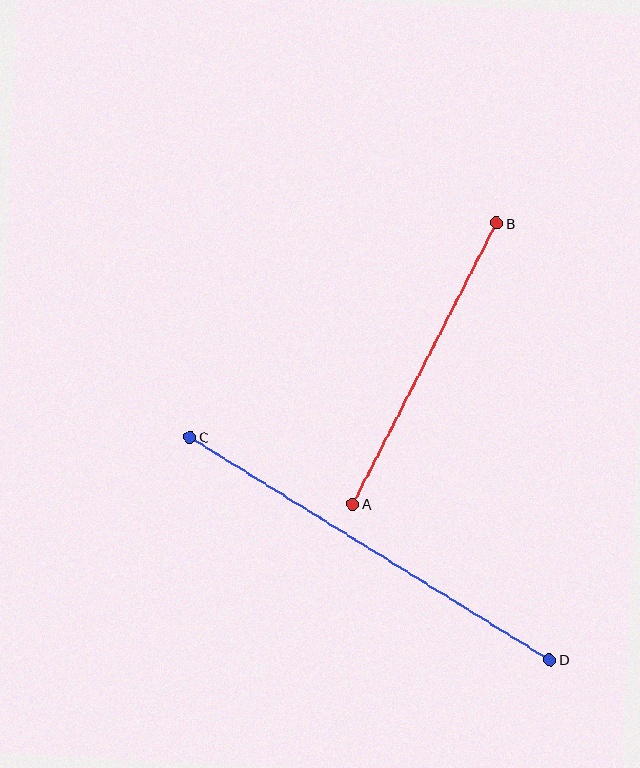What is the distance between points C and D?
The distance is approximately 423 pixels.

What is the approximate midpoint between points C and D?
The midpoint is at approximately (370, 549) pixels.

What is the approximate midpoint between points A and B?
The midpoint is at approximately (425, 364) pixels.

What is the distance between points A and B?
The distance is approximately 315 pixels.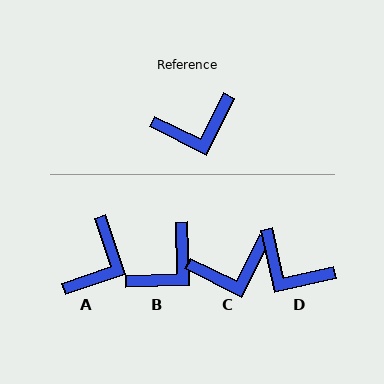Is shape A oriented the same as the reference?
No, it is off by about 45 degrees.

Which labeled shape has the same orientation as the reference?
C.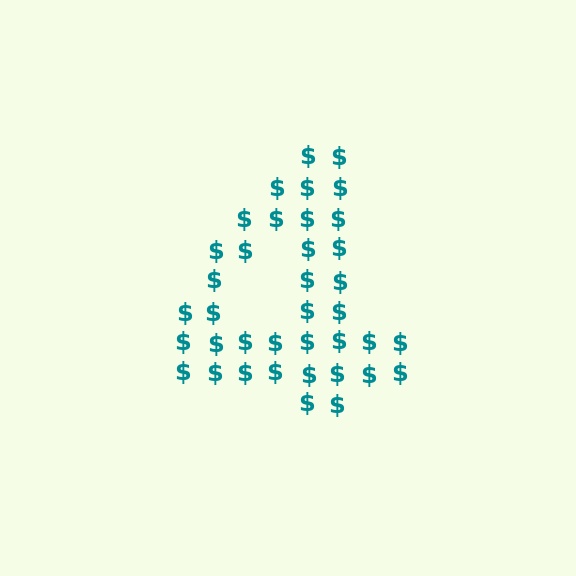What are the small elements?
The small elements are dollar signs.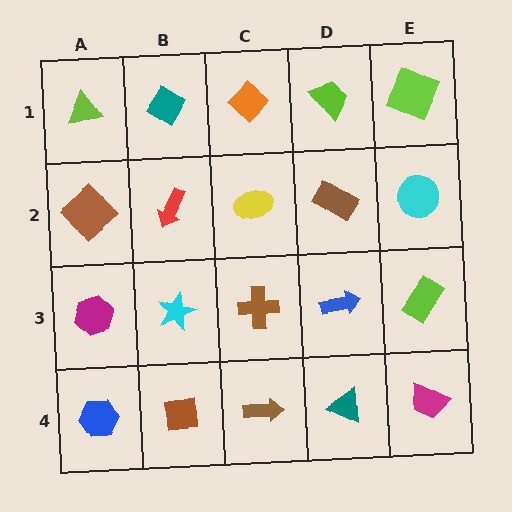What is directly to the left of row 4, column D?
A brown arrow.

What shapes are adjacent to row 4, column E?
A lime rectangle (row 3, column E), a teal triangle (row 4, column D).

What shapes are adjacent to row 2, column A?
A lime triangle (row 1, column A), a magenta hexagon (row 3, column A), a red arrow (row 2, column B).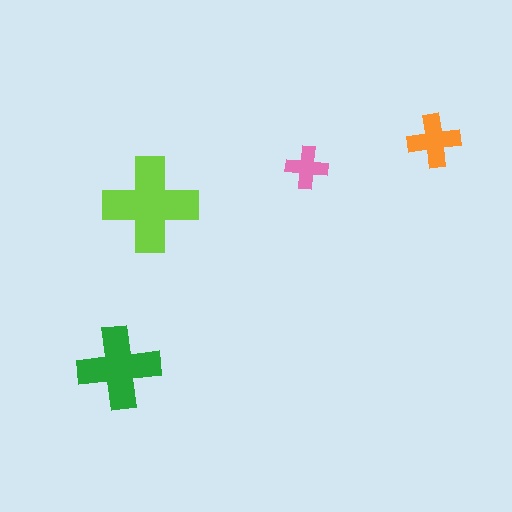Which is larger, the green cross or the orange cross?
The green one.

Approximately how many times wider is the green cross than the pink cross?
About 2 times wider.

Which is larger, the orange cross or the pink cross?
The orange one.